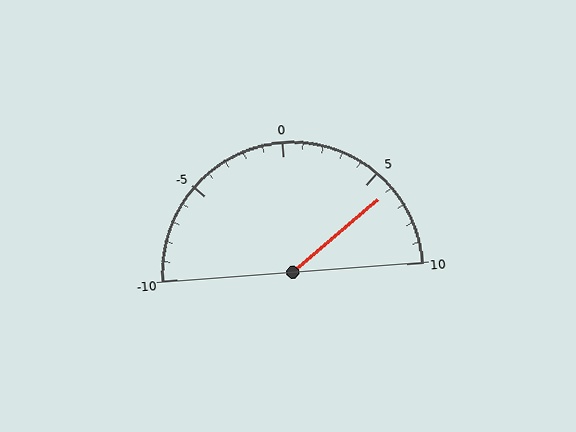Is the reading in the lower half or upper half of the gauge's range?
The reading is in the upper half of the range (-10 to 10).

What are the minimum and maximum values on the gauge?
The gauge ranges from -10 to 10.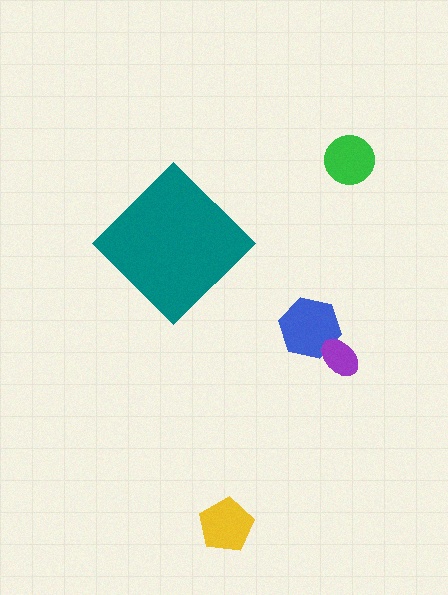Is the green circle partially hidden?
No, the green circle is fully visible.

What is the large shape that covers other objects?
A teal diamond.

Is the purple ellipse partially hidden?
No, the purple ellipse is fully visible.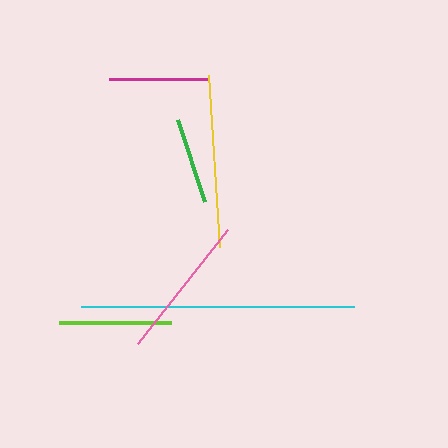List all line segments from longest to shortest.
From longest to shortest: cyan, yellow, pink, lime, magenta, green.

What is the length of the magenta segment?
The magenta segment is approximately 99 pixels long.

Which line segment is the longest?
The cyan line is the longest at approximately 274 pixels.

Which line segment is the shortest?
The green line is the shortest at approximately 86 pixels.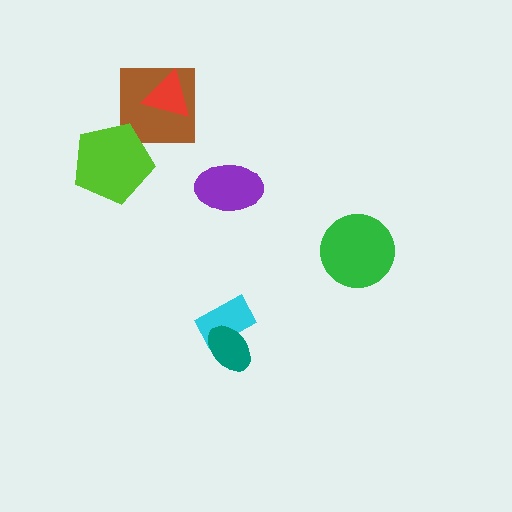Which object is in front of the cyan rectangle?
The teal ellipse is in front of the cyan rectangle.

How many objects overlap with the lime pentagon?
0 objects overlap with the lime pentagon.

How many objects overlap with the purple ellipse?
0 objects overlap with the purple ellipse.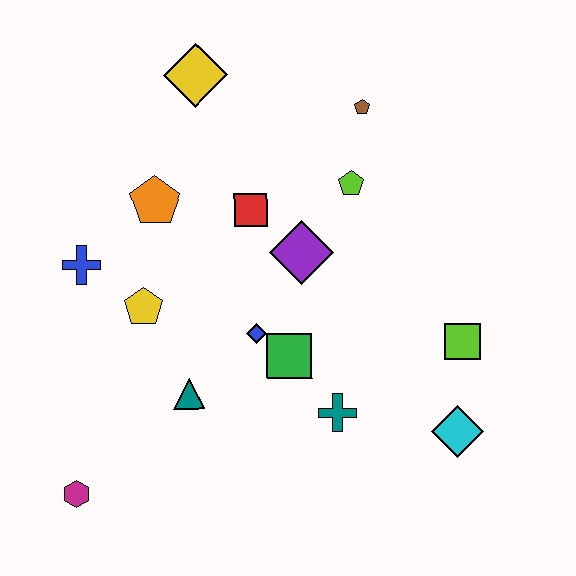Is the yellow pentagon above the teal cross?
Yes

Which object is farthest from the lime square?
The magenta hexagon is farthest from the lime square.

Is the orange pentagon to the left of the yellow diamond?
Yes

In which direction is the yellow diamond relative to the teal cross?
The yellow diamond is above the teal cross.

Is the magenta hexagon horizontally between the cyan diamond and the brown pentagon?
No